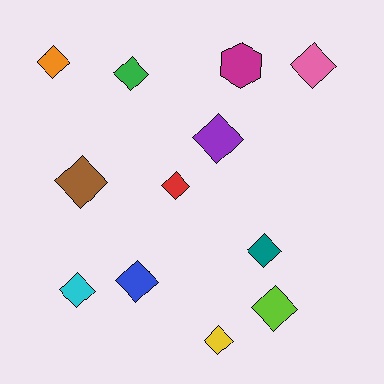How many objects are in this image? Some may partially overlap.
There are 12 objects.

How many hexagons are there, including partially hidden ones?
There is 1 hexagon.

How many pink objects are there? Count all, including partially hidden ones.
There is 1 pink object.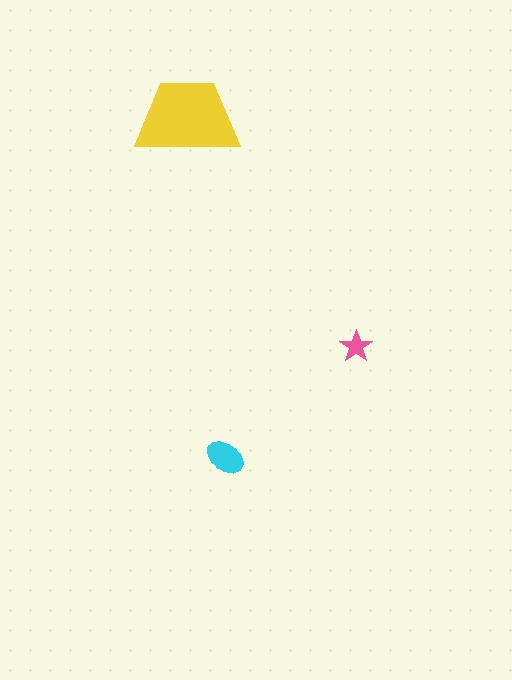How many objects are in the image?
There are 3 objects in the image.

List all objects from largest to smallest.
The yellow trapezoid, the cyan ellipse, the pink star.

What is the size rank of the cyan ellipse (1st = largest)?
2nd.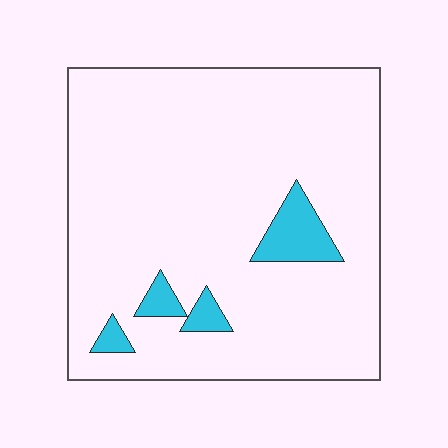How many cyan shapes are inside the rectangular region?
4.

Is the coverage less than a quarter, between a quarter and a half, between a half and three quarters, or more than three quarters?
Less than a quarter.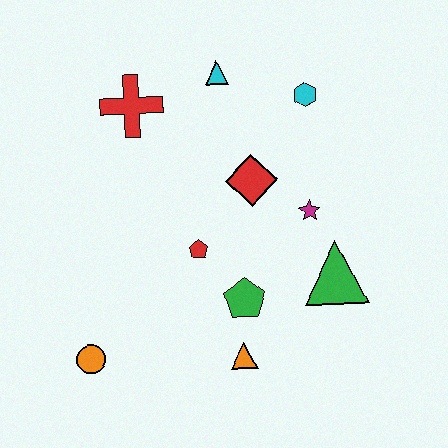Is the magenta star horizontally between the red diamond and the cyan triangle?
No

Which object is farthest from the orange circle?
The cyan hexagon is farthest from the orange circle.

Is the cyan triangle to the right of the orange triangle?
No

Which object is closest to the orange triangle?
The green pentagon is closest to the orange triangle.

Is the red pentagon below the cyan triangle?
Yes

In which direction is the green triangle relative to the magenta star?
The green triangle is below the magenta star.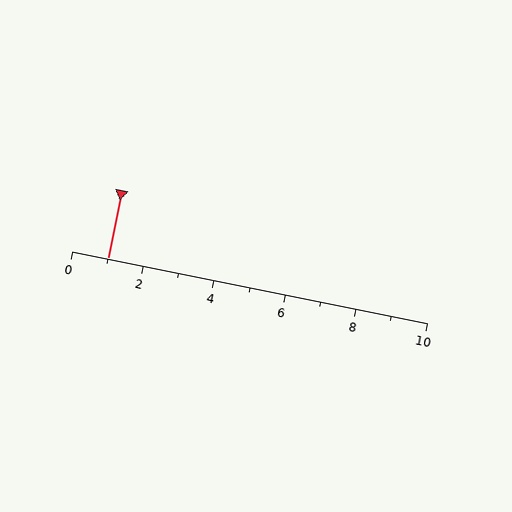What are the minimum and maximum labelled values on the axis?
The axis runs from 0 to 10.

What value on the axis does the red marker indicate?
The marker indicates approximately 1.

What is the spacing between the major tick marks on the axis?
The major ticks are spaced 2 apart.